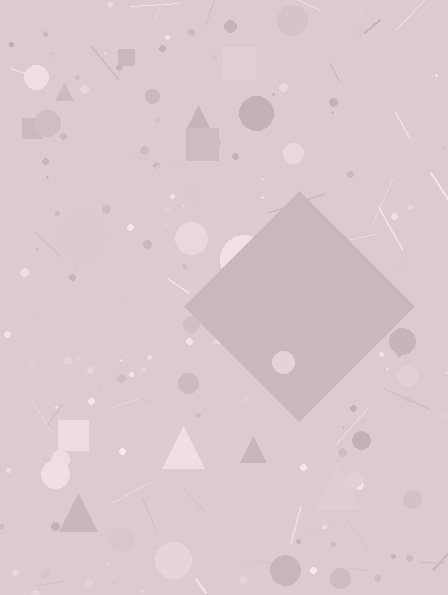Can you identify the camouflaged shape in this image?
The camouflaged shape is a diamond.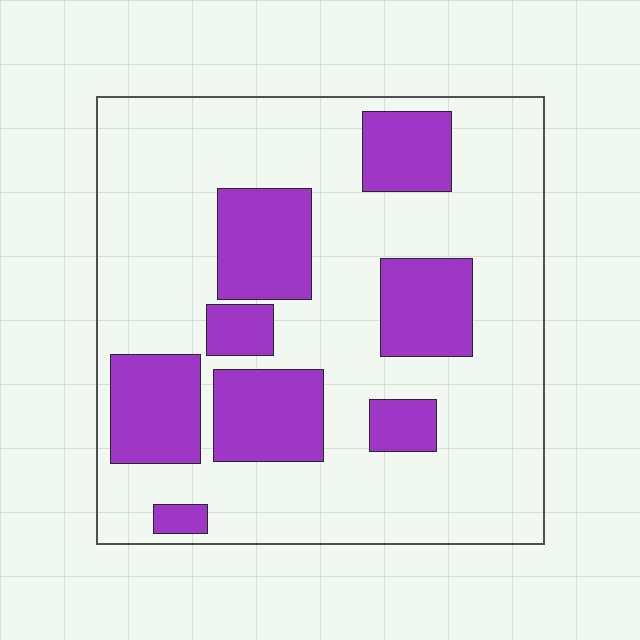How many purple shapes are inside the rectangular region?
8.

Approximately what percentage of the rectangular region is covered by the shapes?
Approximately 30%.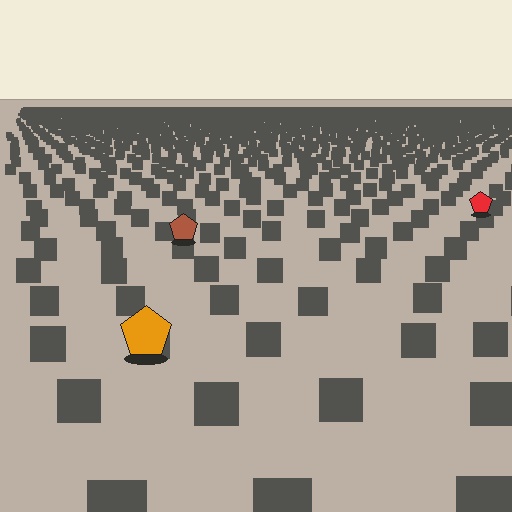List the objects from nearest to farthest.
From nearest to farthest: the orange pentagon, the brown pentagon, the red pentagon.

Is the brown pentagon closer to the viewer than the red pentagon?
Yes. The brown pentagon is closer — you can tell from the texture gradient: the ground texture is coarser near it.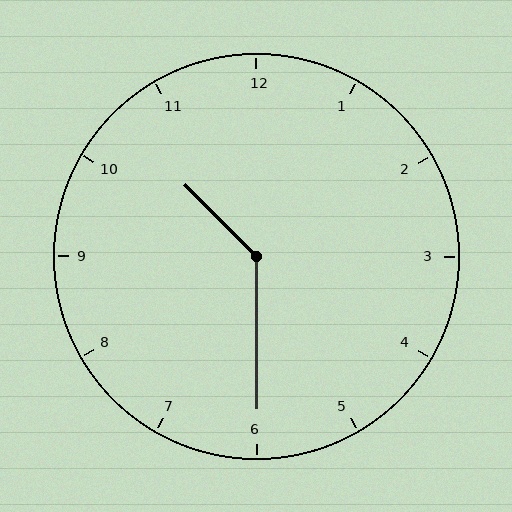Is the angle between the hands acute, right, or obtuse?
It is obtuse.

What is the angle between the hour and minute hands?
Approximately 135 degrees.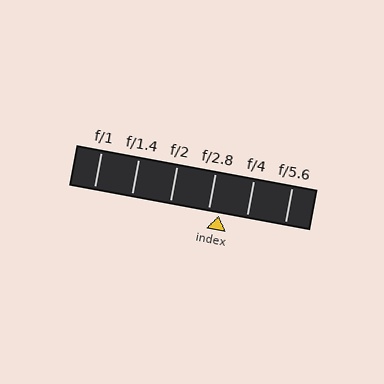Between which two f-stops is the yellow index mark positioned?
The index mark is between f/2.8 and f/4.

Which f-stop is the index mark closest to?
The index mark is closest to f/2.8.